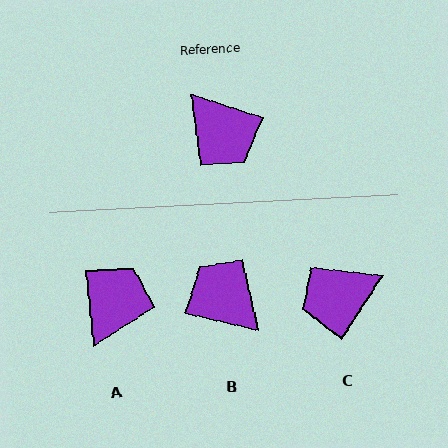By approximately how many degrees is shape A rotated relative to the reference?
Approximately 115 degrees counter-clockwise.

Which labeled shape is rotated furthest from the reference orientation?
B, about 174 degrees away.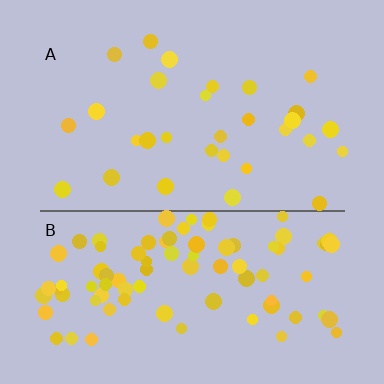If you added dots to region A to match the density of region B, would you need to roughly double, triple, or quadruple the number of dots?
Approximately triple.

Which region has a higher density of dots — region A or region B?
B (the bottom).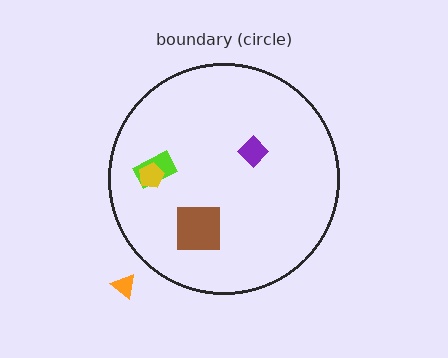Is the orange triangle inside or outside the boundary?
Outside.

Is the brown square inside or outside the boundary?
Inside.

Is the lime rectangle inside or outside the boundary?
Inside.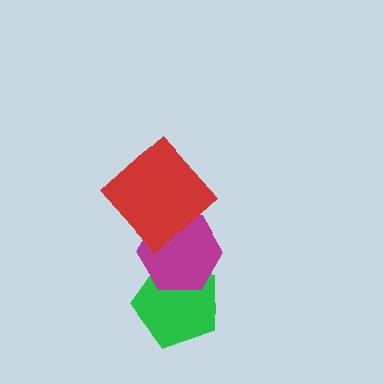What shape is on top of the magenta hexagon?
The red diamond is on top of the magenta hexagon.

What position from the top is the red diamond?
The red diamond is 1st from the top.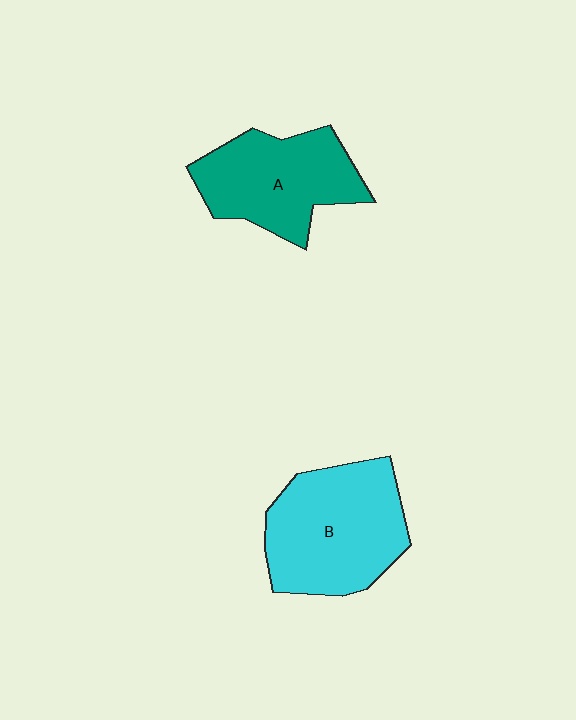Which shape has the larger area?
Shape B (cyan).